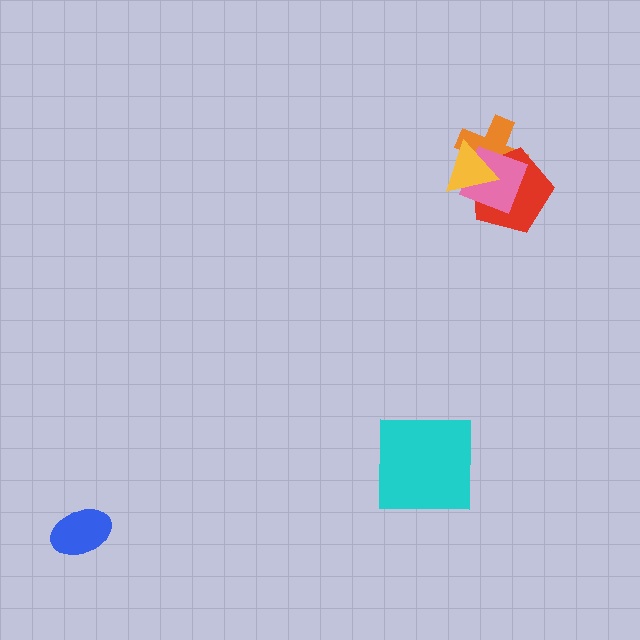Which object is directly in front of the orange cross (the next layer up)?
The red pentagon is directly in front of the orange cross.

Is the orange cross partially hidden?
Yes, it is partially covered by another shape.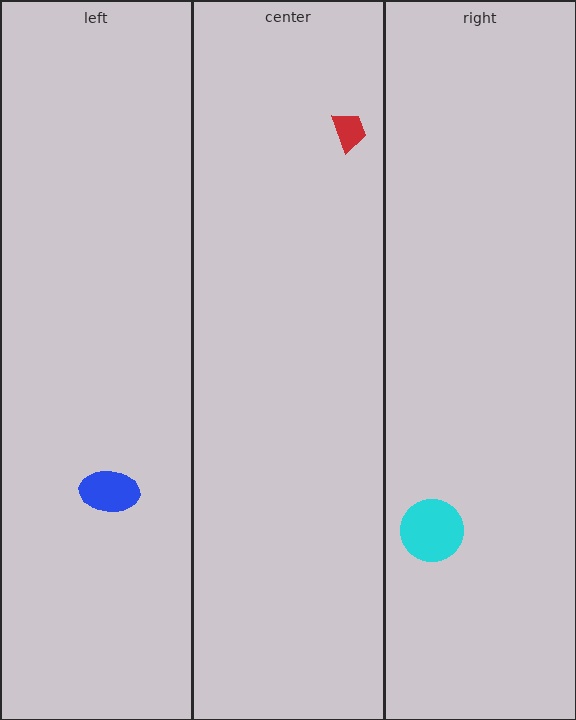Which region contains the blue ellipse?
The left region.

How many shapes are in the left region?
1.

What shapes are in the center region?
The red trapezoid.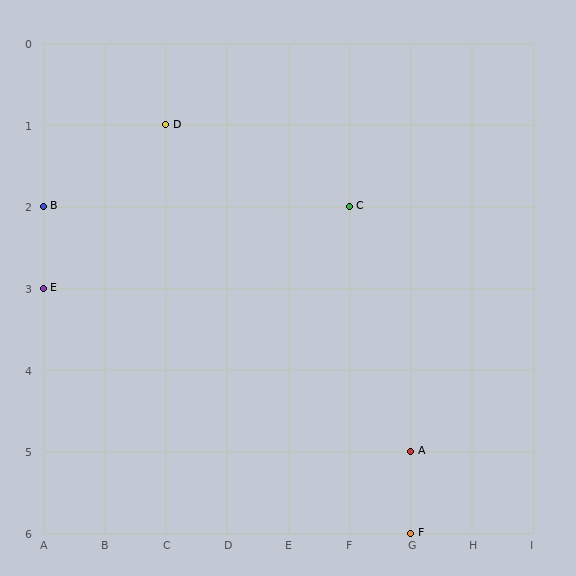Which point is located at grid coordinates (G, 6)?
Point F is at (G, 6).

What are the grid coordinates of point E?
Point E is at grid coordinates (A, 3).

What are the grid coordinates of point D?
Point D is at grid coordinates (C, 1).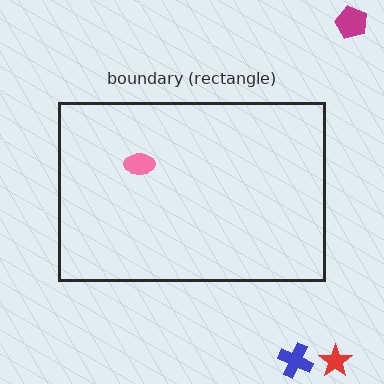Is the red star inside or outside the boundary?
Outside.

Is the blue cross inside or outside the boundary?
Outside.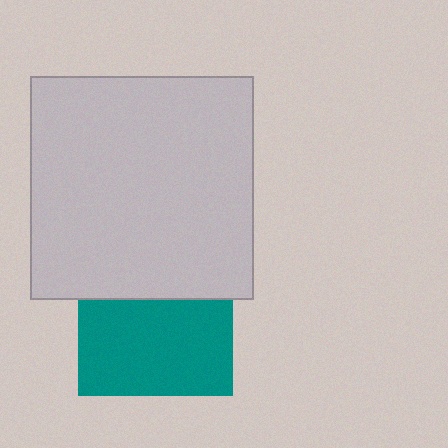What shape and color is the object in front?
The object in front is a light gray square.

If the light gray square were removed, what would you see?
You would see the complete teal square.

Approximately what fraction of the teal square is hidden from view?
Roughly 38% of the teal square is hidden behind the light gray square.